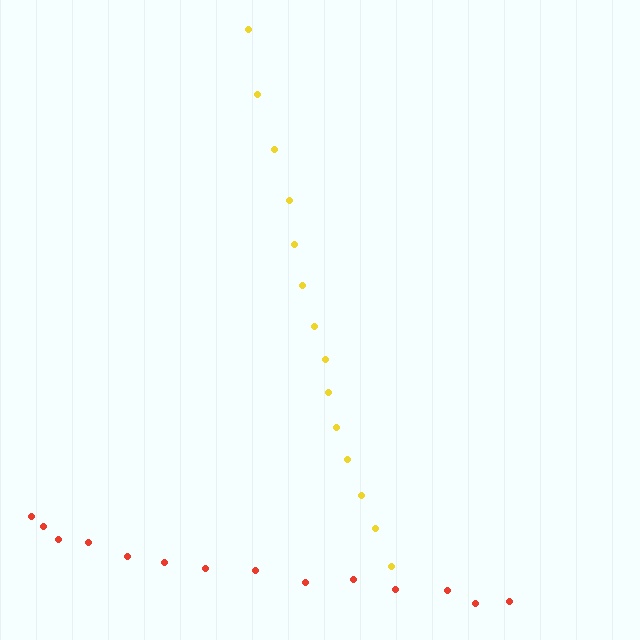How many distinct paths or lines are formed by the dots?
There are 2 distinct paths.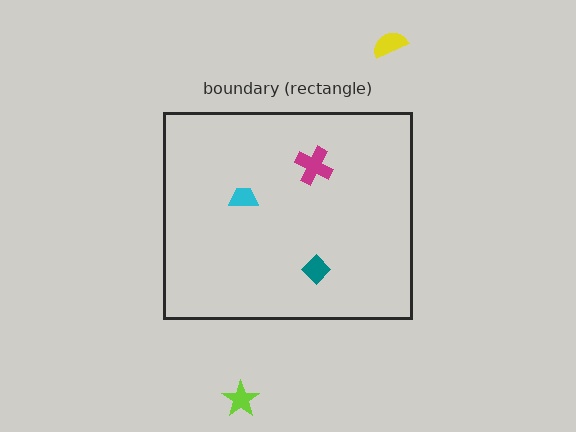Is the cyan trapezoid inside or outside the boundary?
Inside.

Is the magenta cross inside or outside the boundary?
Inside.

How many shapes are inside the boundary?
3 inside, 2 outside.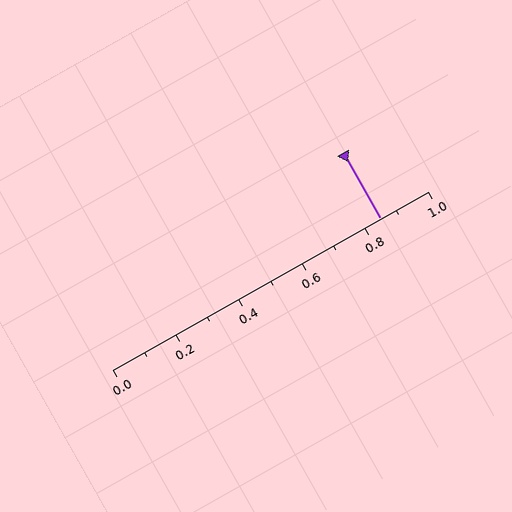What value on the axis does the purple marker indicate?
The marker indicates approximately 0.85.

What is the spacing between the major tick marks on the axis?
The major ticks are spaced 0.2 apart.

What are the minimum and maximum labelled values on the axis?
The axis runs from 0.0 to 1.0.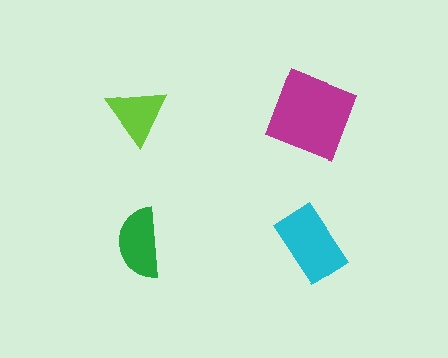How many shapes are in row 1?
2 shapes.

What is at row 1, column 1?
A lime triangle.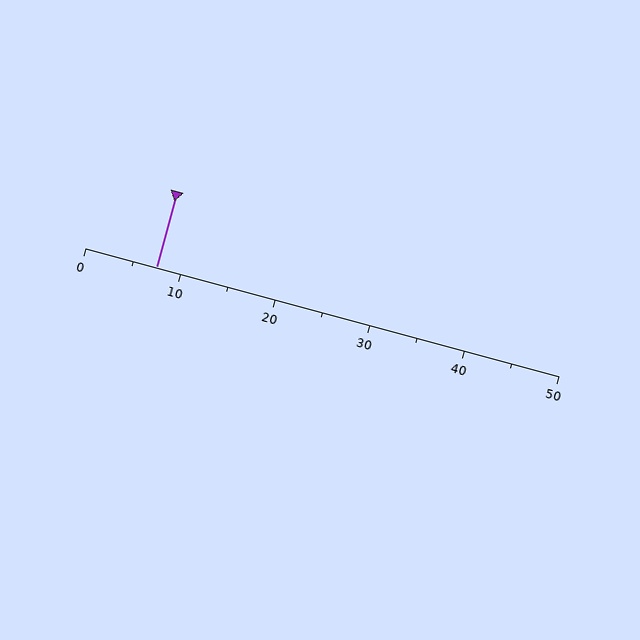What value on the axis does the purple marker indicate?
The marker indicates approximately 7.5.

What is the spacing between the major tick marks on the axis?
The major ticks are spaced 10 apart.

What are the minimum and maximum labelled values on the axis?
The axis runs from 0 to 50.